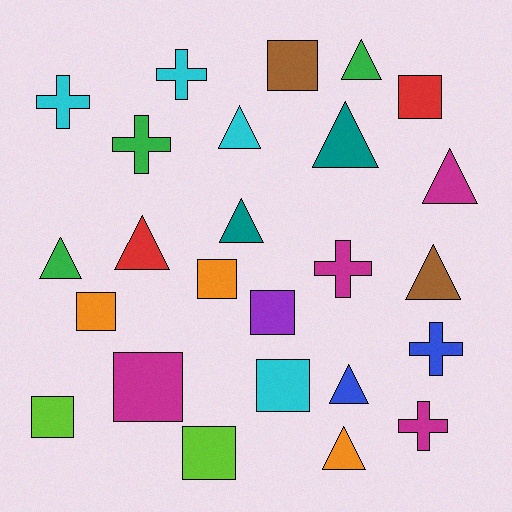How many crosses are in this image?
There are 6 crosses.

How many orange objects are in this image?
There are 3 orange objects.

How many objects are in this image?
There are 25 objects.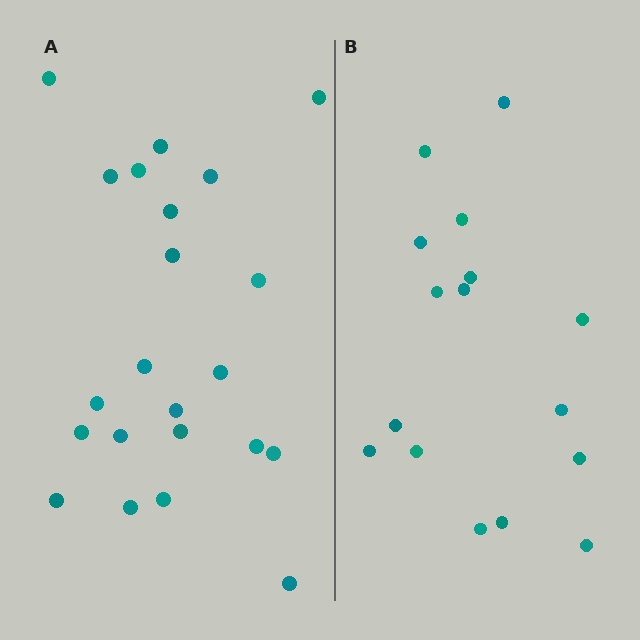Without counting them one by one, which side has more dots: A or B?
Region A (the left region) has more dots.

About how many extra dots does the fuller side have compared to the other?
Region A has about 6 more dots than region B.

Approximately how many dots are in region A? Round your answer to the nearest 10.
About 20 dots. (The exact count is 22, which rounds to 20.)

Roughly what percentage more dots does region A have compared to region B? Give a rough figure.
About 40% more.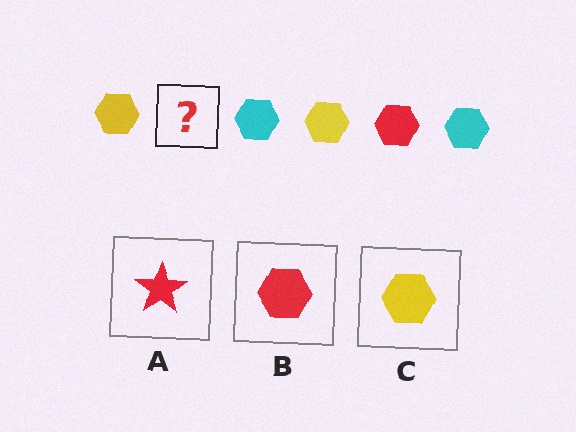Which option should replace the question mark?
Option B.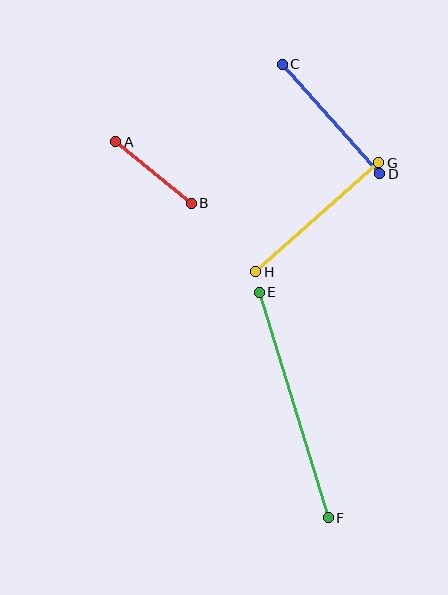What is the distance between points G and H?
The distance is approximately 164 pixels.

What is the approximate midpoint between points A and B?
The midpoint is at approximately (154, 173) pixels.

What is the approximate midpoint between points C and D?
The midpoint is at approximately (331, 119) pixels.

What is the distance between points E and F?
The distance is approximately 236 pixels.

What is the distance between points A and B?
The distance is approximately 97 pixels.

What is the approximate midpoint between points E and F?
The midpoint is at approximately (294, 405) pixels.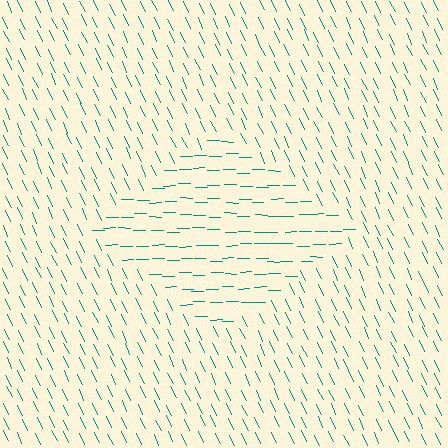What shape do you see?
I see a diamond.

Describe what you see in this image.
The image is filled with small teal line segments. A diamond region in the image has lines oriented differently from the surrounding lines, creating a visible texture boundary.